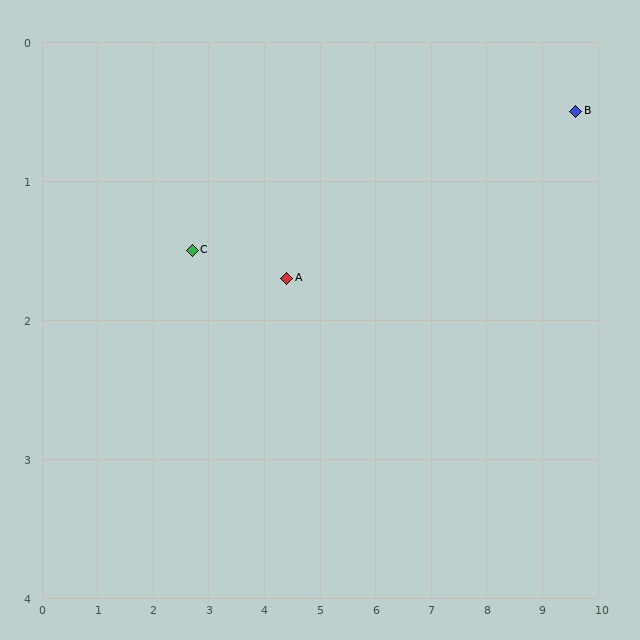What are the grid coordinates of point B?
Point B is at approximately (9.6, 0.5).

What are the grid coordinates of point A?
Point A is at approximately (4.4, 1.7).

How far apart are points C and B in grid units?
Points C and B are about 7.0 grid units apart.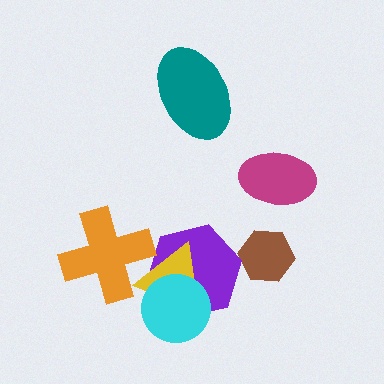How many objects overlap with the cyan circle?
2 objects overlap with the cyan circle.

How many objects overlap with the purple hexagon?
2 objects overlap with the purple hexagon.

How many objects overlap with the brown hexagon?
0 objects overlap with the brown hexagon.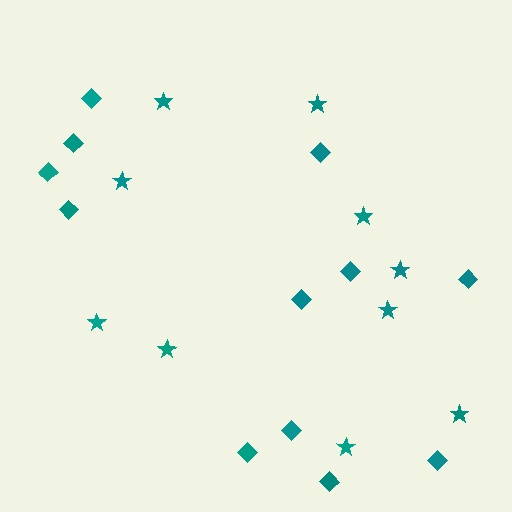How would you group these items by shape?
There are 2 groups: one group of stars (10) and one group of diamonds (12).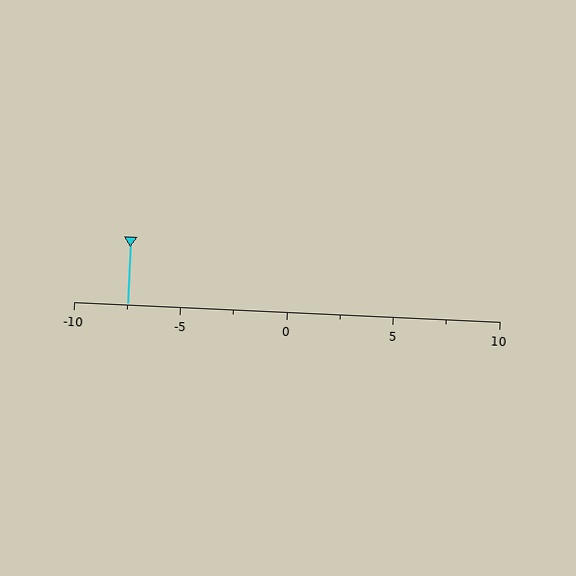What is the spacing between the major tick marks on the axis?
The major ticks are spaced 5 apart.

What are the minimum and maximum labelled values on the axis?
The axis runs from -10 to 10.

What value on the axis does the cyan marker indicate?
The marker indicates approximately -7.5.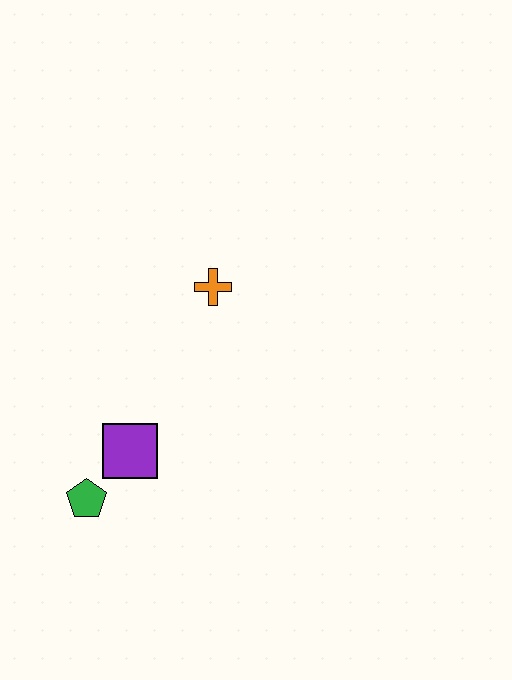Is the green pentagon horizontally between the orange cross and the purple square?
No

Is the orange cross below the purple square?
No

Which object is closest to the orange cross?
The purple square is closest to the orange cross.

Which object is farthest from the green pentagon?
The orange cross is farthest from the green pentagon.